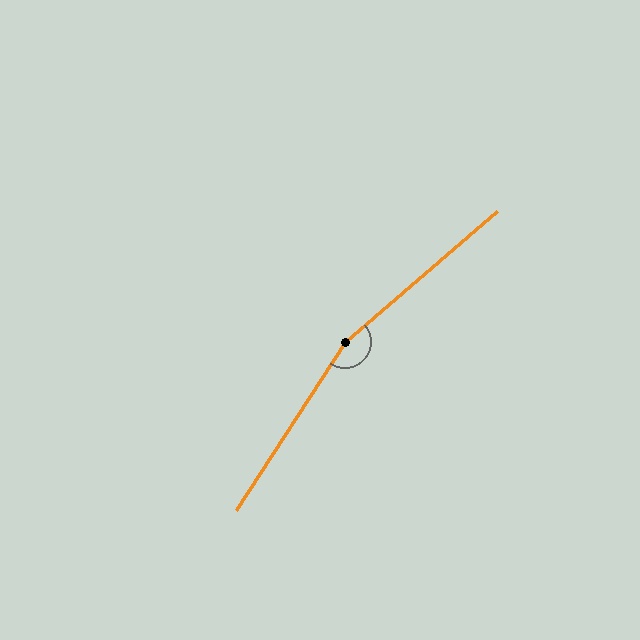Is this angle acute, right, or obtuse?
It is obtuse.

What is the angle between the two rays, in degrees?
Approximately 163 degrees.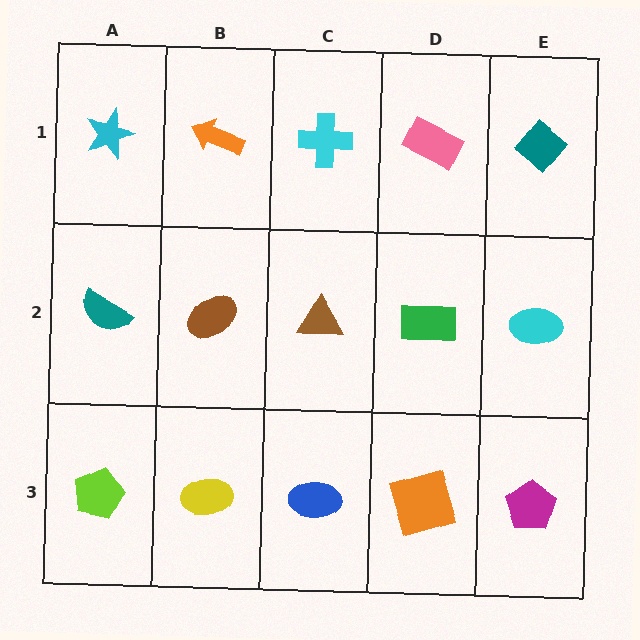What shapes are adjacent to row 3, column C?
A brown triangle (row 2, column C), a yellow ellipse (row 3, column B), an orange square (row 3, column D).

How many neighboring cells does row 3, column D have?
3.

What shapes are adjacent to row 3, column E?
A cyan ellipse (row 2, column E), an orange square (row 3, column D).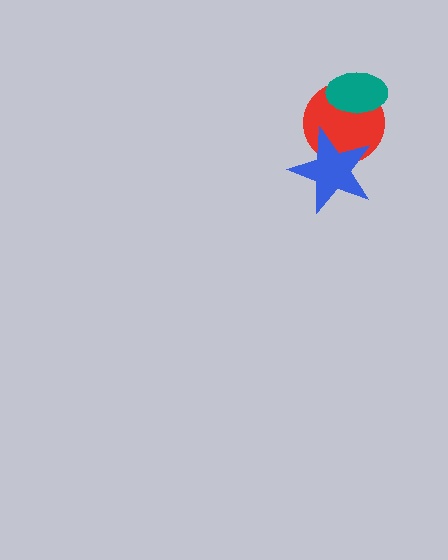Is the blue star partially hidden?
No, no other shape covers it.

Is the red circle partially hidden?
Yes, it is partially covered by another shape.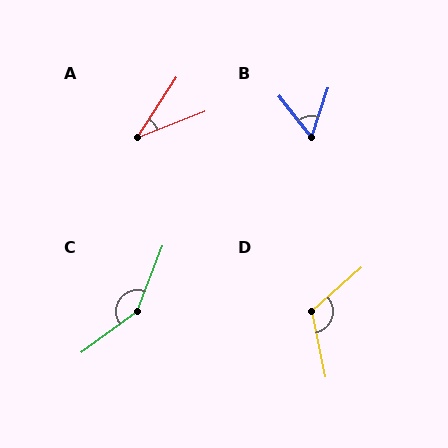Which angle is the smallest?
A, at approximately 35 degrees.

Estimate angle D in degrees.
Approximately 119 degrees.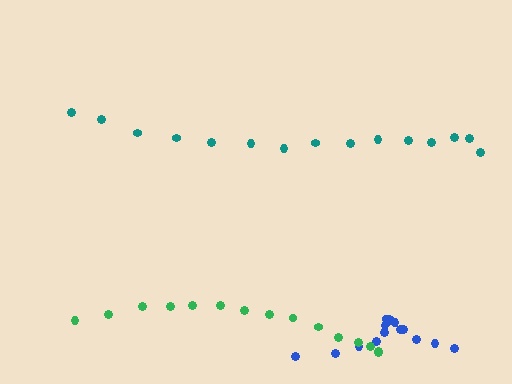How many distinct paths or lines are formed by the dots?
There are 3 distinct paths.